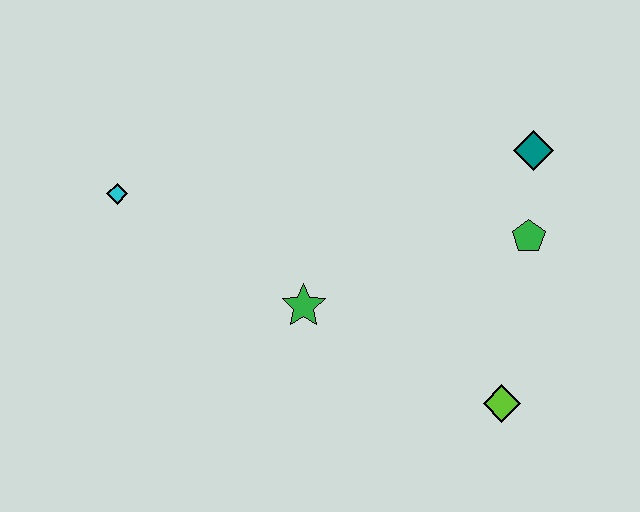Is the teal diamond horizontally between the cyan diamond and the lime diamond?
No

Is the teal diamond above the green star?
Yes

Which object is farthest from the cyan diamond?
The lime diamond is farthest from the cyan diamond.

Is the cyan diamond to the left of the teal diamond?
Yes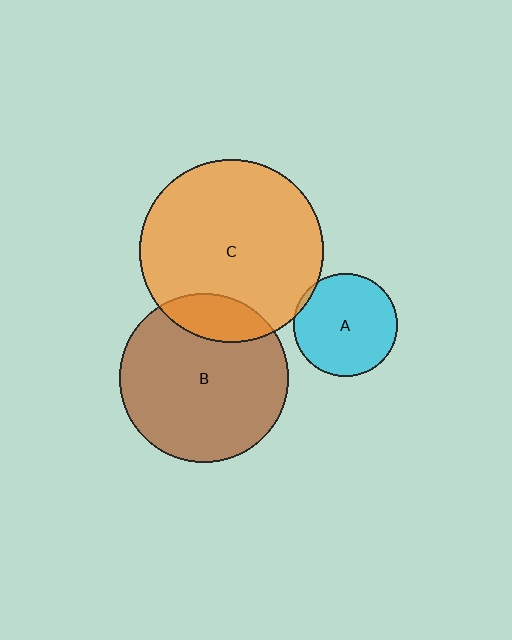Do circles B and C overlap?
Yes.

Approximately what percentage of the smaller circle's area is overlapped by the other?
Approximately 15%.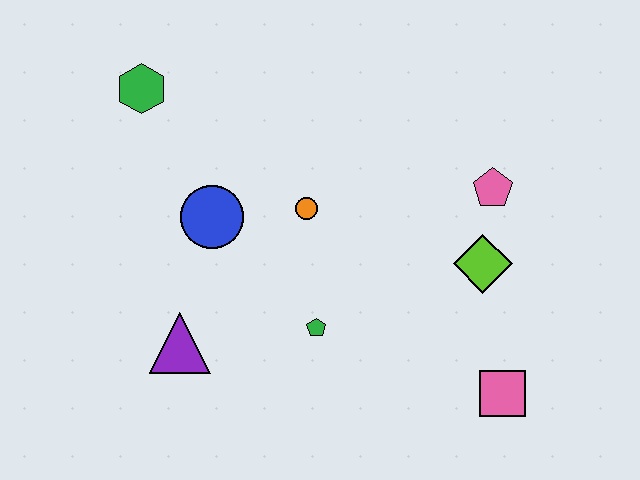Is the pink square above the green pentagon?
No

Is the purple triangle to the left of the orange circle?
Yes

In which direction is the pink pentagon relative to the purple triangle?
The pink pentagon is to the right of the purple triangle.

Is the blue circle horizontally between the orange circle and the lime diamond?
No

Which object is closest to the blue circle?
The orange circle is closest to the blue circle.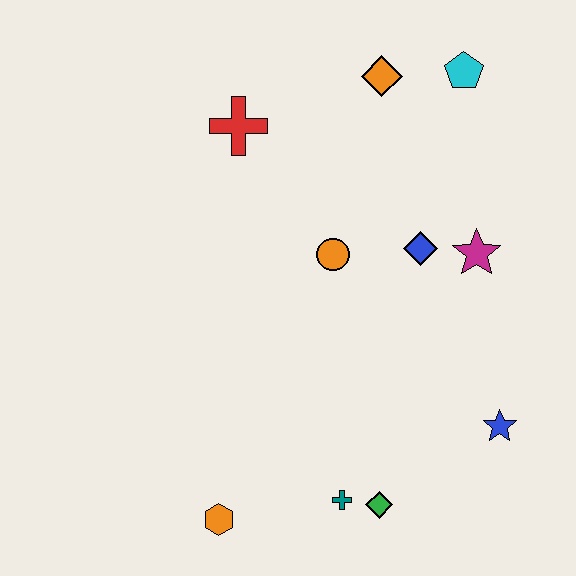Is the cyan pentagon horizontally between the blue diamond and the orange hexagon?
No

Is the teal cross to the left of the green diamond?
Yes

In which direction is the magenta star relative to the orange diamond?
The magenta star is below the orange diamond.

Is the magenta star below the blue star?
No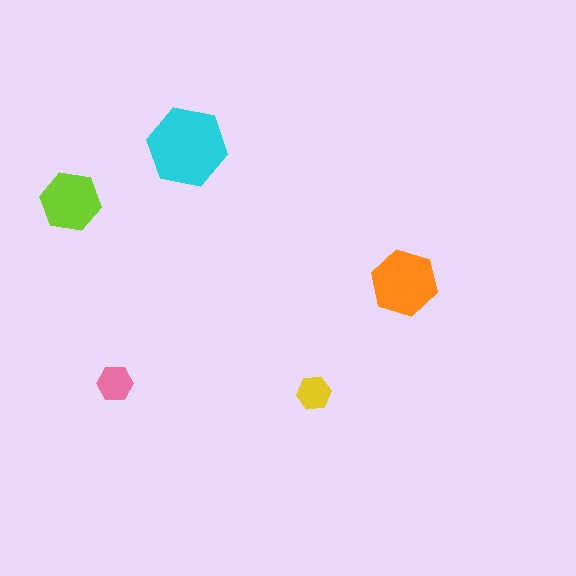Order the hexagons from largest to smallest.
the cyan one, the orange one, the lime one, the pink one, the yellow one.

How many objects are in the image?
There are 5 objects in the image.